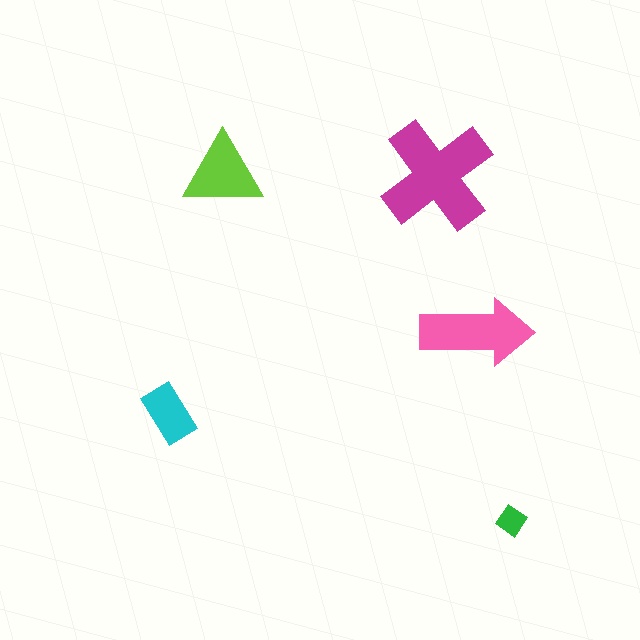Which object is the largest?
The magenta cross.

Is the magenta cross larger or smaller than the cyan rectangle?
Larger.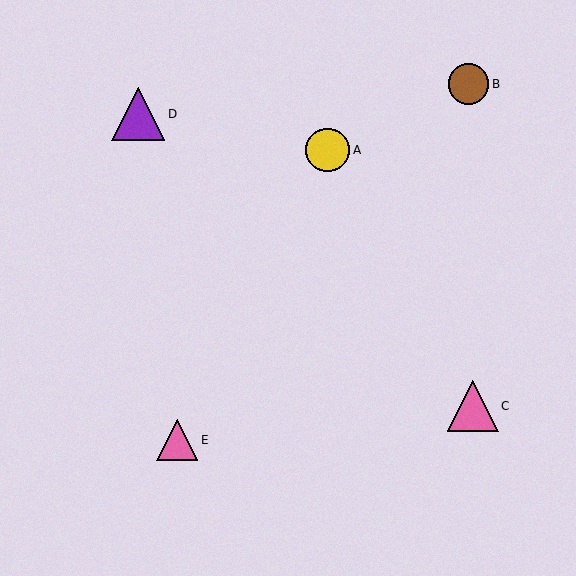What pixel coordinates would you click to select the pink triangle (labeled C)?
Click at (473, 406) to select the pink triangle C.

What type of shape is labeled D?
Shape D is a purple triangle.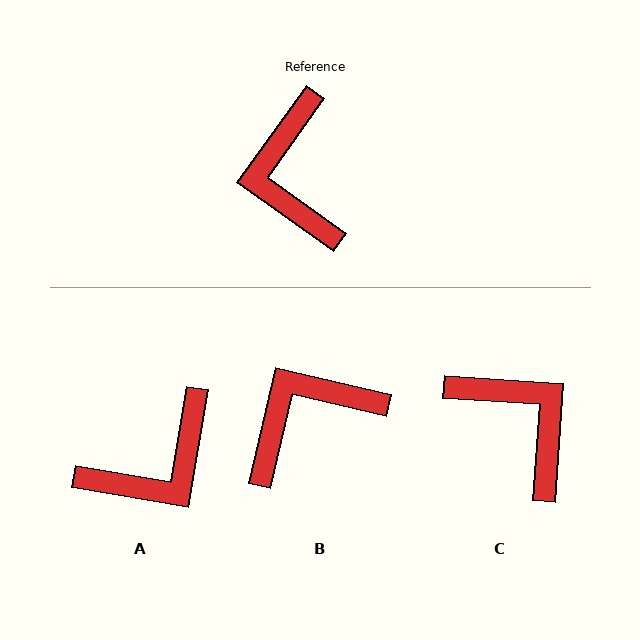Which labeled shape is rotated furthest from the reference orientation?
C, about 148 degrees away.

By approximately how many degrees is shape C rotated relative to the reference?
Approximately 148 degrees clockwise.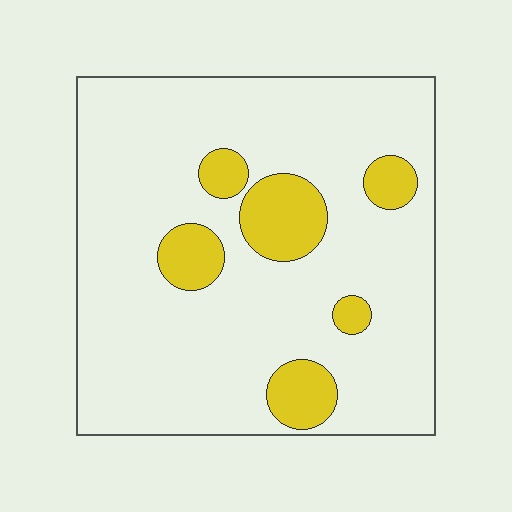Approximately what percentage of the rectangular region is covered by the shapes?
Approximately 15%.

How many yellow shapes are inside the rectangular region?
6.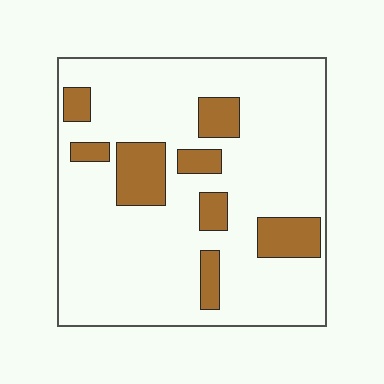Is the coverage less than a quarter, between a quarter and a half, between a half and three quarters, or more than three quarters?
Less than a quarter.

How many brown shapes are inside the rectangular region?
8.